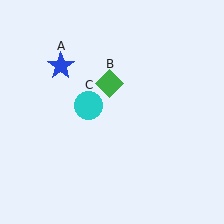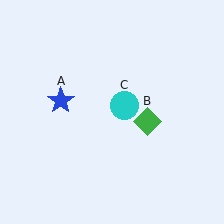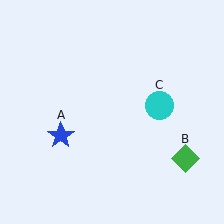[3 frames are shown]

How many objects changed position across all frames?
3 objects changed position: blue star (object A), green diamond (object B), cyan circle (object C).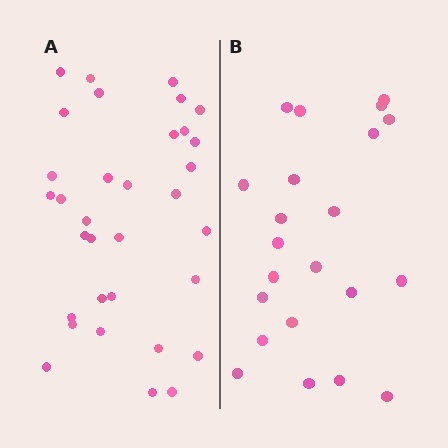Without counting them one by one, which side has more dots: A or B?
Region A (the left region) has more dots.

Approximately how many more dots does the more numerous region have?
Region A has roughly 12 or so more dots than region B.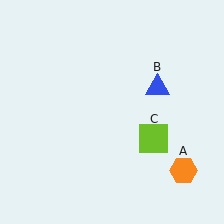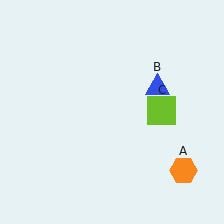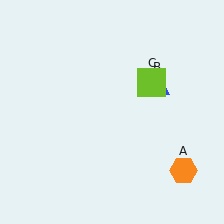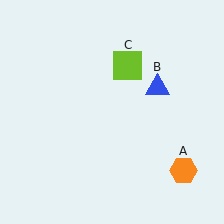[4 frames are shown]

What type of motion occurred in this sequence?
The lime square (object C) rotated counterclockwise around the center of the scene.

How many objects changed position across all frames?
1 object changed position: lime square (object C).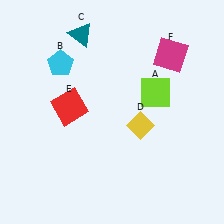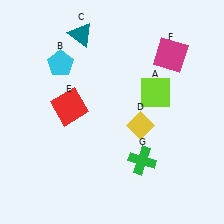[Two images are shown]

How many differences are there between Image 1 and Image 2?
There is 1 difference between the two images.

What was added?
A green cross (G) was added in Image 2.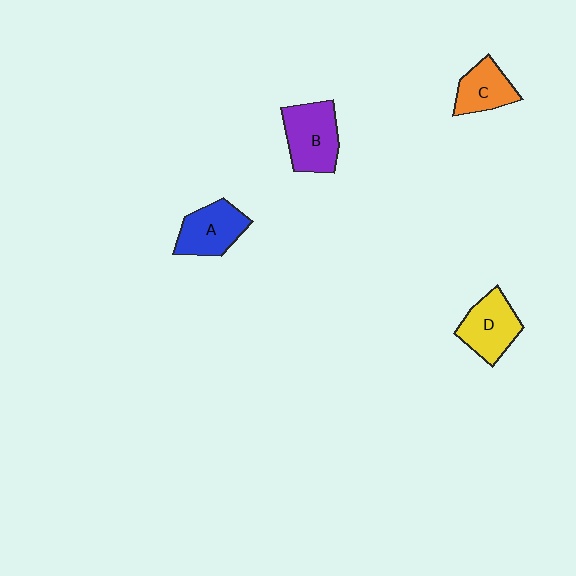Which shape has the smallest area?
Shape C (orange).